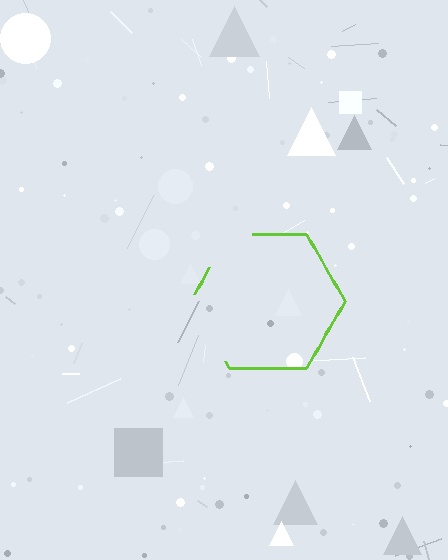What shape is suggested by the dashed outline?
The dashed outline suggests a hexagon.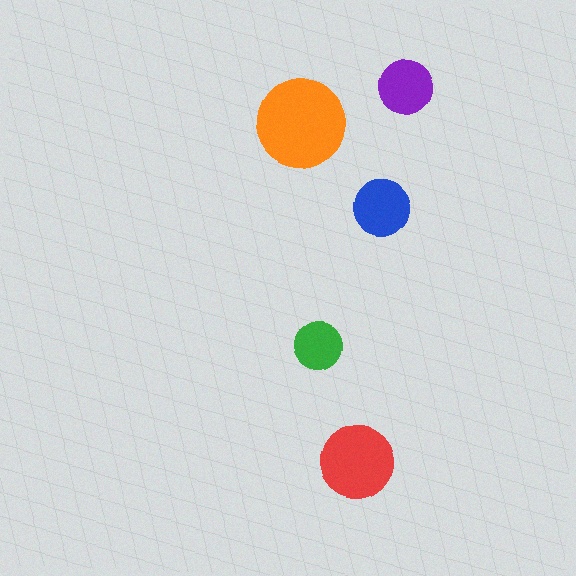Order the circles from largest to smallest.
the orange one, the red one, the blue one, the purple one, the green one.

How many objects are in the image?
There are 5 objects in the image.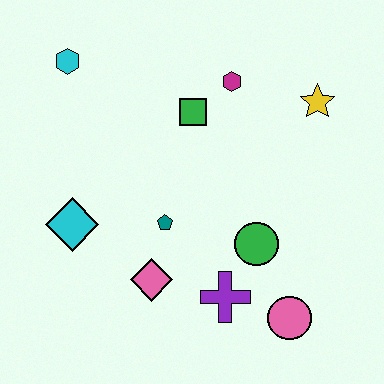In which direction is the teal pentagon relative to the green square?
The teal pentagon is below the green square.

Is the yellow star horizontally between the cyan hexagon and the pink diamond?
No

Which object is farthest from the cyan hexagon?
The pink circle is farthest from the cyan hexagon.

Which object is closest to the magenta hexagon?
The green square is closest to the magenta hexagon.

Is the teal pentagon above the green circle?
Yes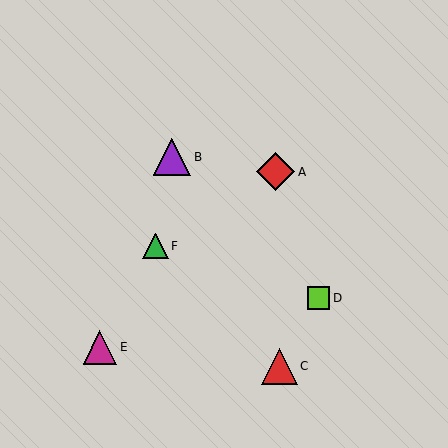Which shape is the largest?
The red diamond (labeled A) is the largest.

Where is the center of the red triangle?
The center of the red triangle is at (279, 366).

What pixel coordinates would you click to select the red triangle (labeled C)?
Click at (279, 366) to select the red triangle C.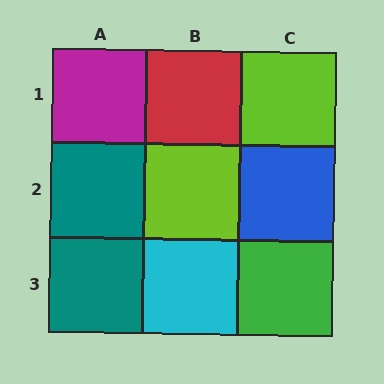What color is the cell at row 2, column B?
Lime.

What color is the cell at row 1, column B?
Red.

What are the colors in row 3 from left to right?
Teal, cyan, green.